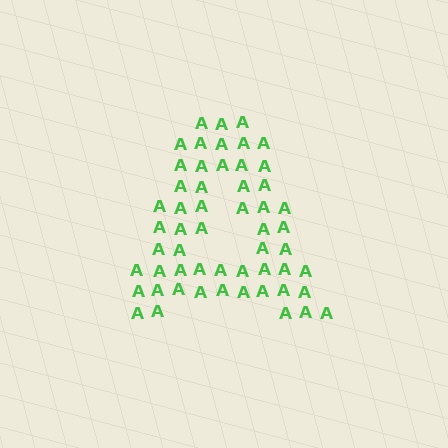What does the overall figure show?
The overall figure shows the letter A.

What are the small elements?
The small elements are letter A's.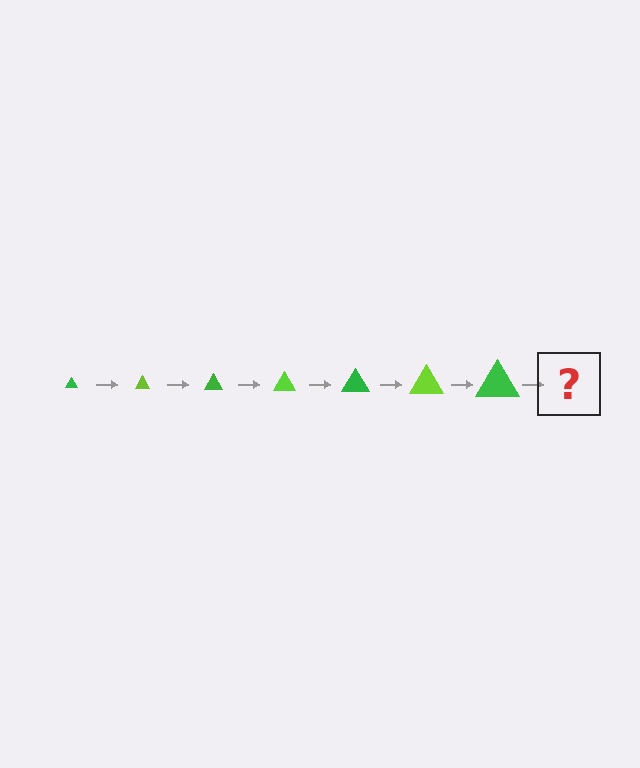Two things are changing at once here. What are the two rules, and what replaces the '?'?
The two rules are that the triangle grows larger each step and the color cycles through green and lime. The '?' should be a lime triangle, larger than the previous one.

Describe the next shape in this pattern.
It should be a lime triangle, larger than the previous one.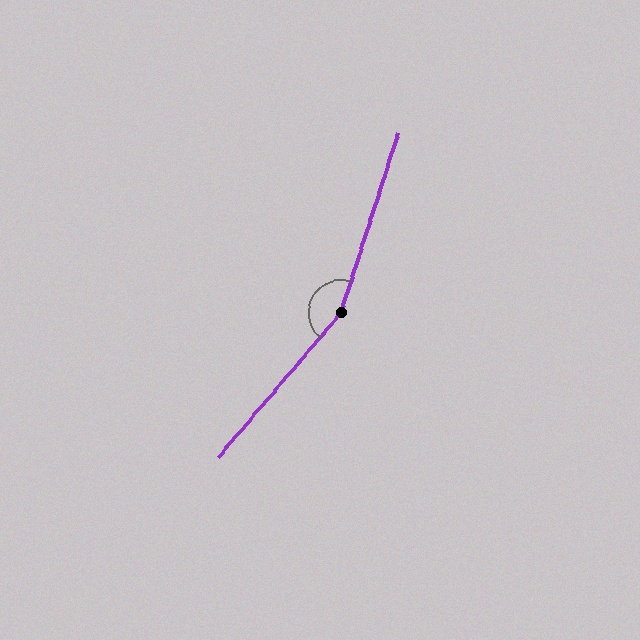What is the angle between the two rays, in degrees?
Approximately 158 degrees.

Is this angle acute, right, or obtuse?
It is obtuse.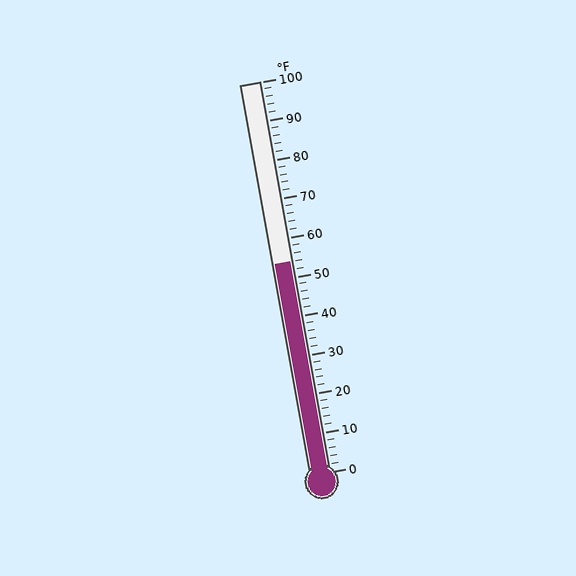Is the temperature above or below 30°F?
The temperature is above 30°F.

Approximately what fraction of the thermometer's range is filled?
The thermometer is filled to approximately 55% of its range.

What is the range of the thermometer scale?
The thermometer scale ranges from 0°F to 100°F.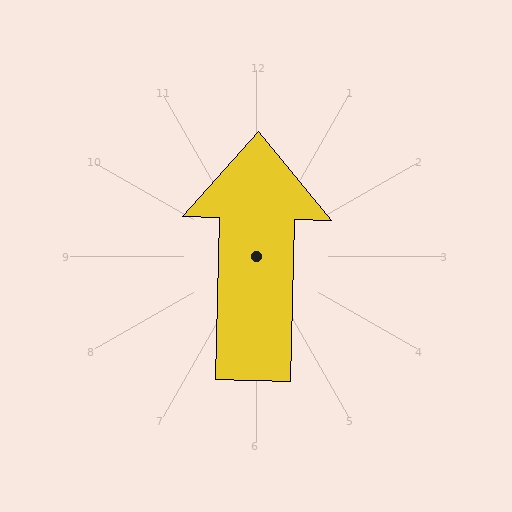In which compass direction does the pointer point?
North.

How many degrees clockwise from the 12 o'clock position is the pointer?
Approximately 1 degrees.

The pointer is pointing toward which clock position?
Roughly 12 o'clock.